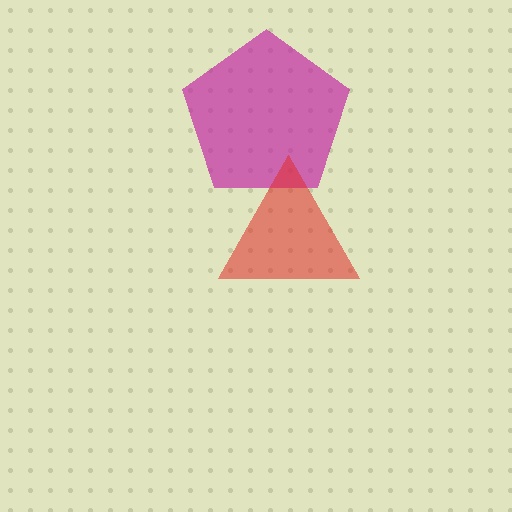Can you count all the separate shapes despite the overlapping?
Yes, there are 2 separate shapes.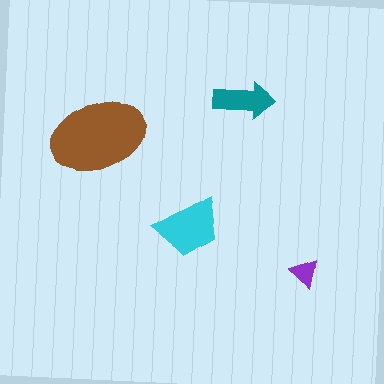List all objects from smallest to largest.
The purple triangle, the teal arrow, the cyan trapezoid, the brown ellipse.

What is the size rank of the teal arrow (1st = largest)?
3rd.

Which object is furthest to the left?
The brown ellipse is leftmost.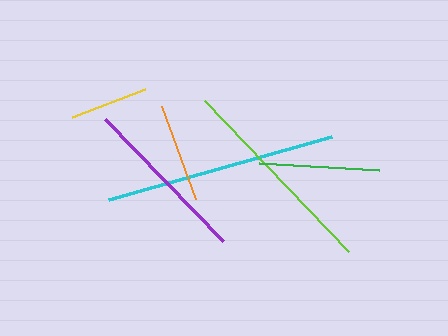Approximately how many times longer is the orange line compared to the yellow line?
The orange line is approximately 1.3 times the length of the yellow line.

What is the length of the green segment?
The green segment is approximately 119 pixels long.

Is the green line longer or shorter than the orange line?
The green line is longer than the orange line.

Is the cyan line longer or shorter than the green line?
The cyan line is longer than the green line.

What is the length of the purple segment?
The purple segment is approximately 170 pixels long.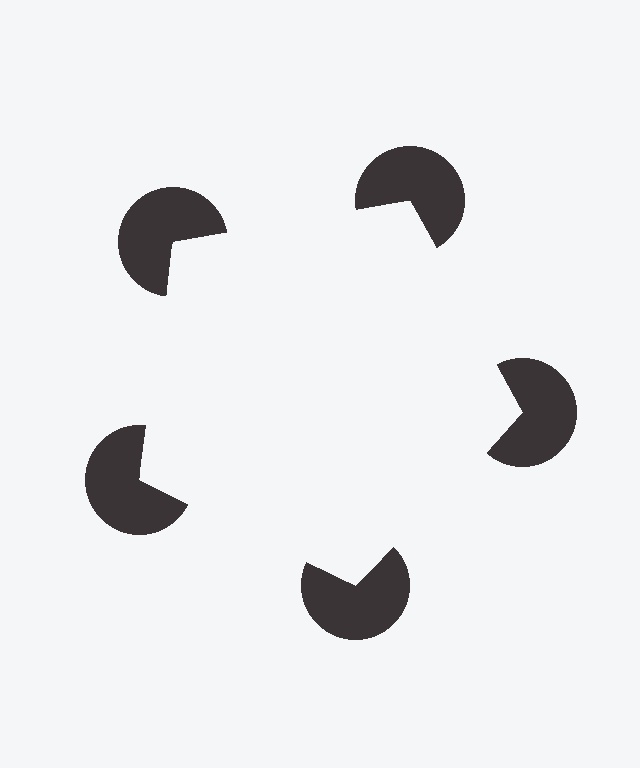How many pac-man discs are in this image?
There are 5 — one at each vertex of the illusory pentagon.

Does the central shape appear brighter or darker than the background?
It typically appears slightly brighter than the background, even though no actual brightness change is drawn.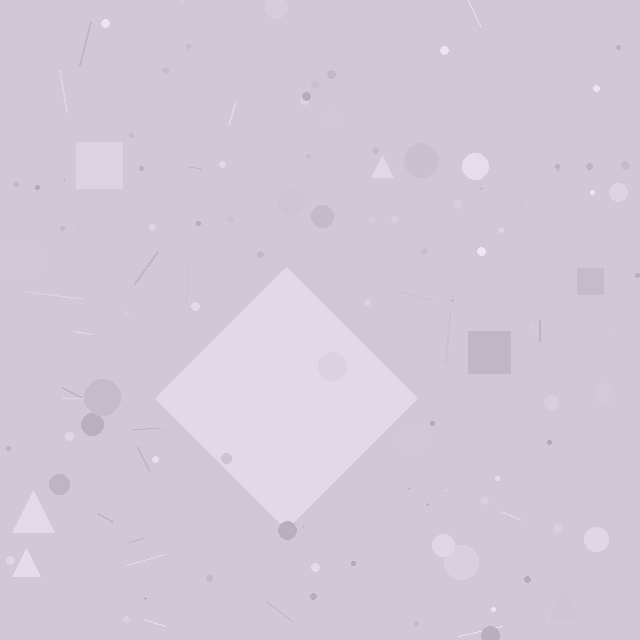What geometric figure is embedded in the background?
A diamond is embedded in the background.